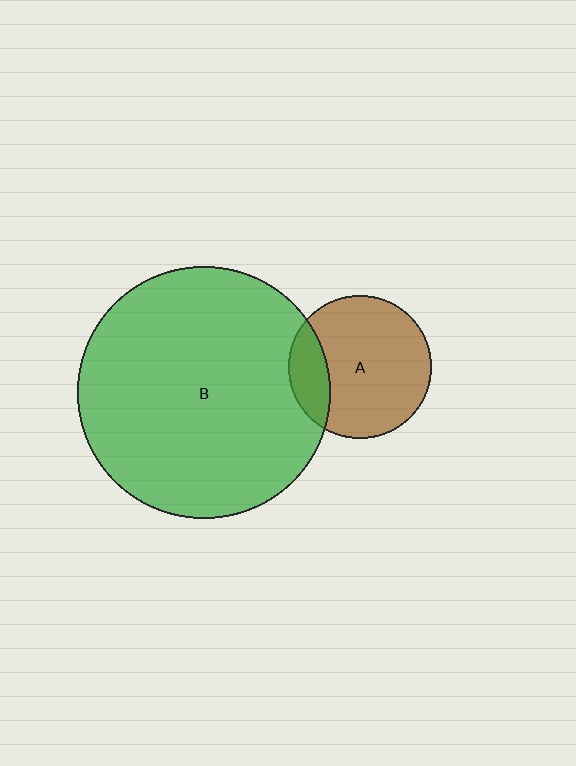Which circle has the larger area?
Circle B (green).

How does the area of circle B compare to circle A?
Approximately 3.1 times.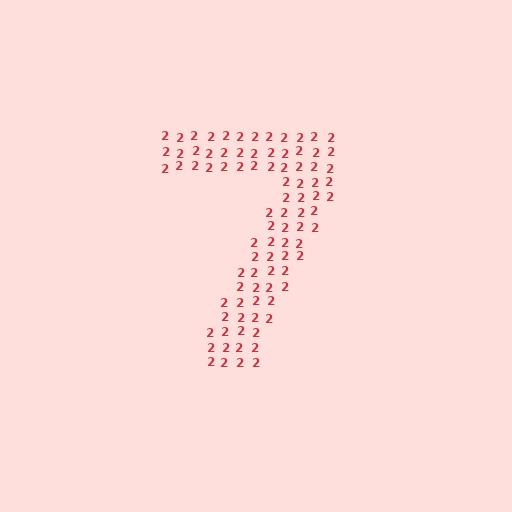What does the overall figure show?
The overall figure shows the digit 7.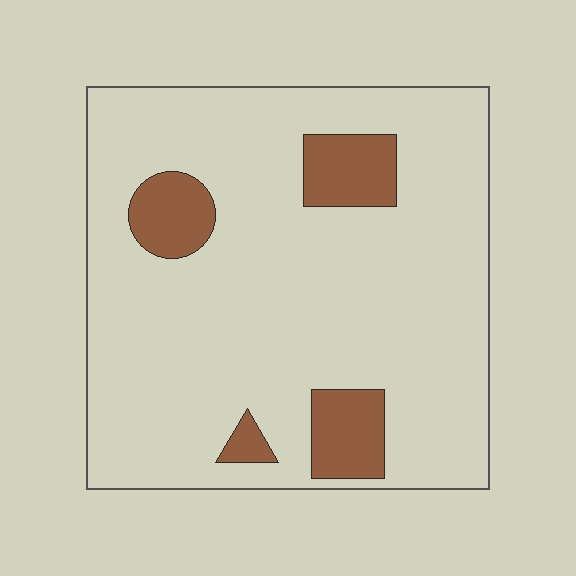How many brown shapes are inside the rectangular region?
4.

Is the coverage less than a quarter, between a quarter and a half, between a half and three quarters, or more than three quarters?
Less than a quarter.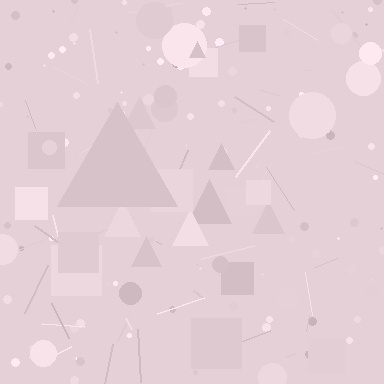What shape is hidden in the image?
A triangle is hidden in the image.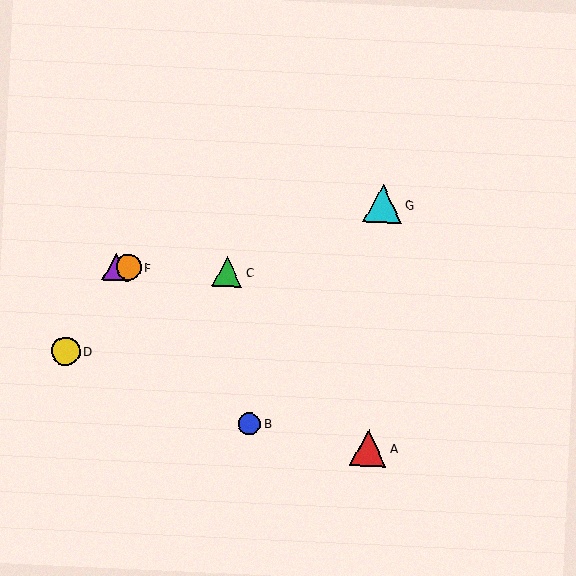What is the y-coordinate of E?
Object E is at y≈267.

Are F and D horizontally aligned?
No, F is at y≈267 and D is at y≈351.